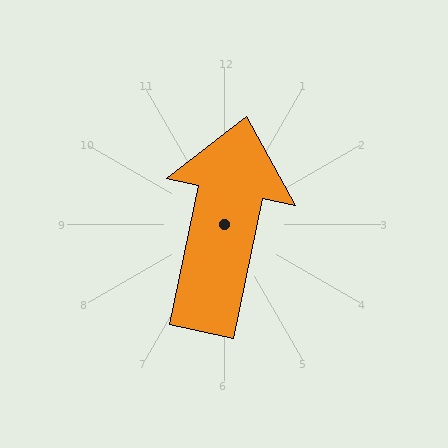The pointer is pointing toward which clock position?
Roughly 12 o'clock.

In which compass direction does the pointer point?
North.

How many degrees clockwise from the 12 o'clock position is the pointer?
Approximately 12 degrees.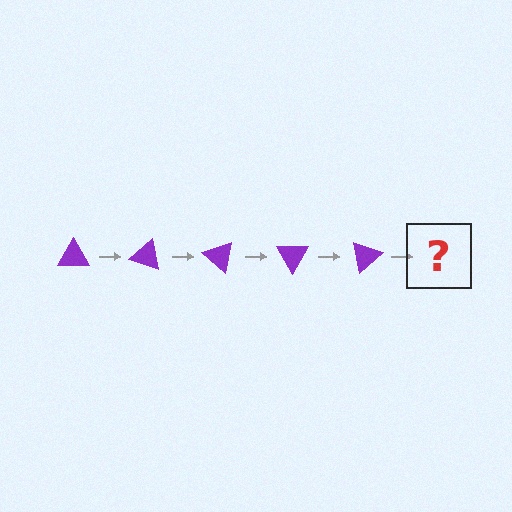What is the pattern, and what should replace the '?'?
The pattern is that the triangle rotates 20 degrees each step. The '?' should be a purple triangle rotated 100 degrees.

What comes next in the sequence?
The next element should be a purple triangle rotated 100 degrees.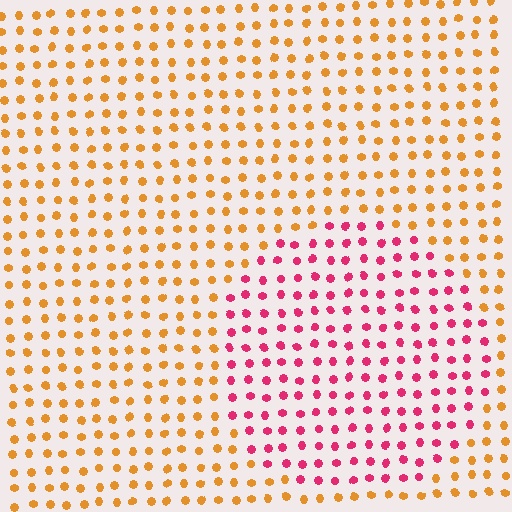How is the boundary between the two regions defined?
The boundary is defined purely by a slight shift in hue (about 57 degrees). Spacing, size, and orientation are identical on both sides.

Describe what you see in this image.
The image is filled with small orange elements in a uniform arrangement. A circle-shaped region is visible where the elements are tinted to a slightly different hue, forming a subtle color boundary.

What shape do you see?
I see a circle.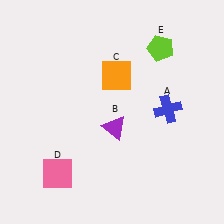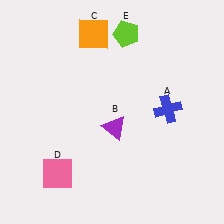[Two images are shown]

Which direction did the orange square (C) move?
The orange square (C) moved up.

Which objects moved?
The objects that moved are: the orange square (C), the lime pentagon (E).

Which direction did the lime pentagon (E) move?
The lime pentagon (E) moved left.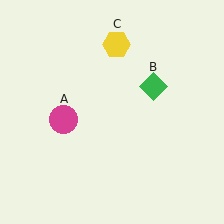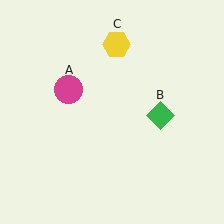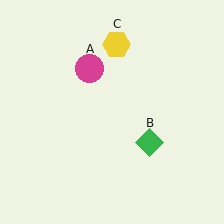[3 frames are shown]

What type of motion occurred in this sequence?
The magenta circle (object A), green diamond (object B) rotated clockwise around the center of the scene.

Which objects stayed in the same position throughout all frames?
Yellow hexagon (object C) remained stationary.